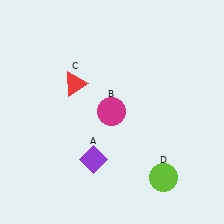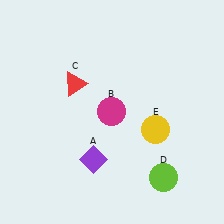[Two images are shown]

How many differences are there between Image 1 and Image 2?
There is 1 difference between the two images.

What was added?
A yellow circle (E) was added in Image 2.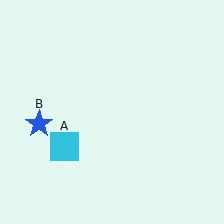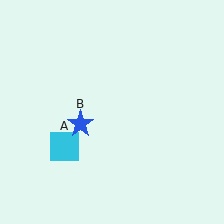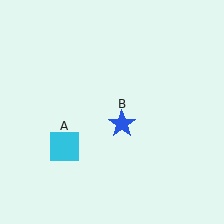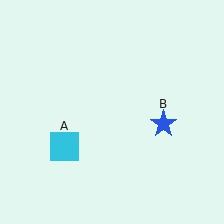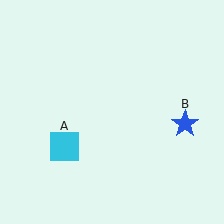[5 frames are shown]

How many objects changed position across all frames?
1 object changed position: blue star (object B).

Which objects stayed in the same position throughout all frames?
Cyan square (object A) remained stationary.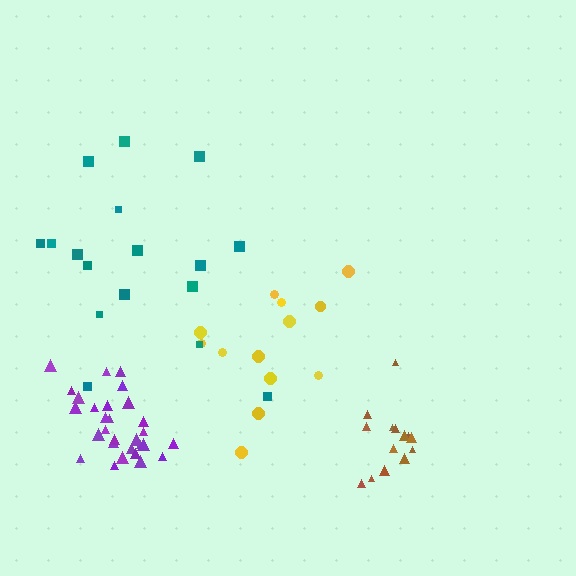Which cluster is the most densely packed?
Brown.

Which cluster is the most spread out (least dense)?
Yellow.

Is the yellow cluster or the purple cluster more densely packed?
Purple.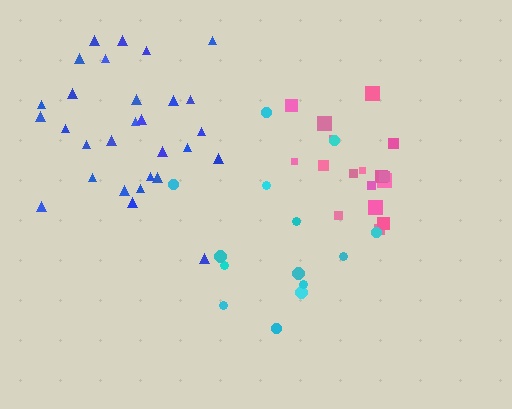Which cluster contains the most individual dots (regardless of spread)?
Blue (30).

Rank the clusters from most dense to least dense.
blue, pink, cyan.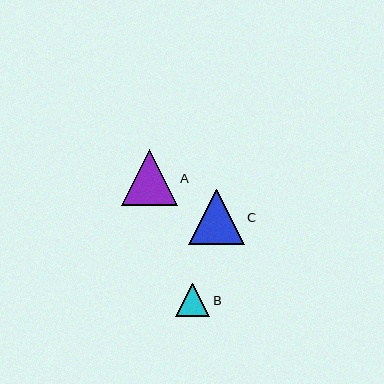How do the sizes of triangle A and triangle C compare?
Triangle A and triangle C are approximately the same size.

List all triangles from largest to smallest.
From largest to smallest: A, C, B.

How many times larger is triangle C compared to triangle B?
Triangle C is approximately 1.6 times the size of triangle B.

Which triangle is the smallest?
Triangle B is the smallest with a size of approximately 34 pixels.